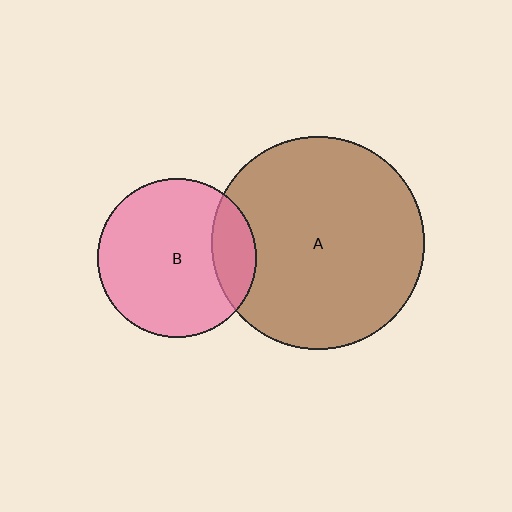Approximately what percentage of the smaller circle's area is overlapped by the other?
Approximately 20%.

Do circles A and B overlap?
Yes.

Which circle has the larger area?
Circle A (brown).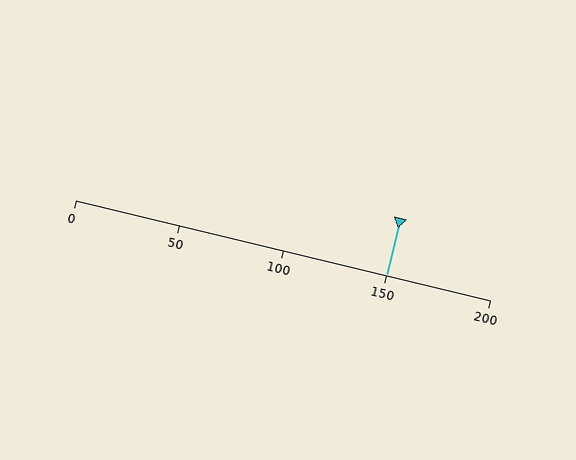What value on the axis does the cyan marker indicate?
The marker indicates approximately 150.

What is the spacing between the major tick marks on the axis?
The major ticks are spaced 50 apart.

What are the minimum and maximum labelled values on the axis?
The axis runs from 0 to 200.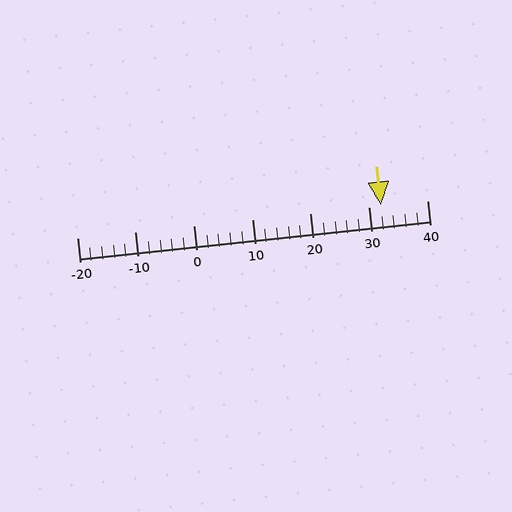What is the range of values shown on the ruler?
The ruler shows values from -20 to 40.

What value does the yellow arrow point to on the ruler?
The yellow arrow points to approximately 32.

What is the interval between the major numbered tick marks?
The major tick marks are spaced 10 units apart.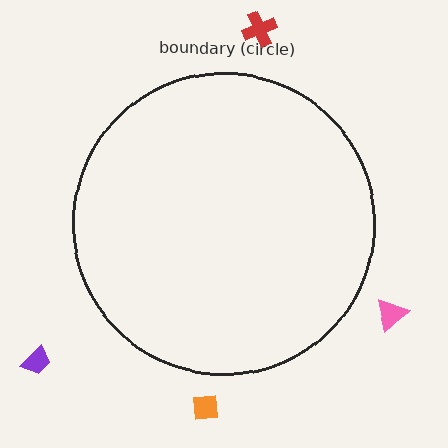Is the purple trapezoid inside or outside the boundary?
Outside.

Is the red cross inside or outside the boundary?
Outside.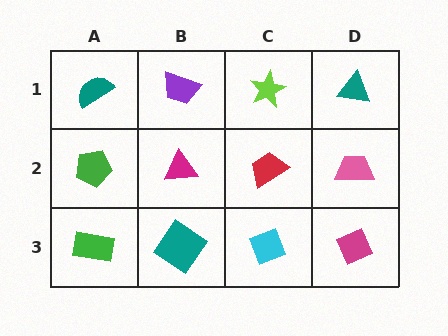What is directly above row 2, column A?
A teal semicircle.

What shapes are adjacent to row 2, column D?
A teal triangle (row 1, column D), a magenta diamond (row 3, column D), a red trapezoid (row 2, column C).